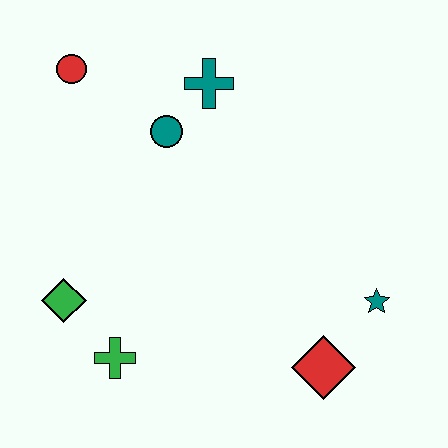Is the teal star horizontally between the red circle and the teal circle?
No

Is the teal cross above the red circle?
No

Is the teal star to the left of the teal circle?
No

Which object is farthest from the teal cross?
The red diamond is farthest from the teal cross.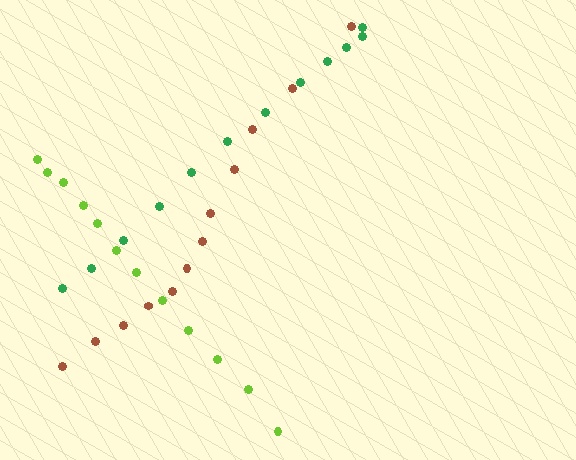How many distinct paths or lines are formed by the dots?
There are 3 distinct paths.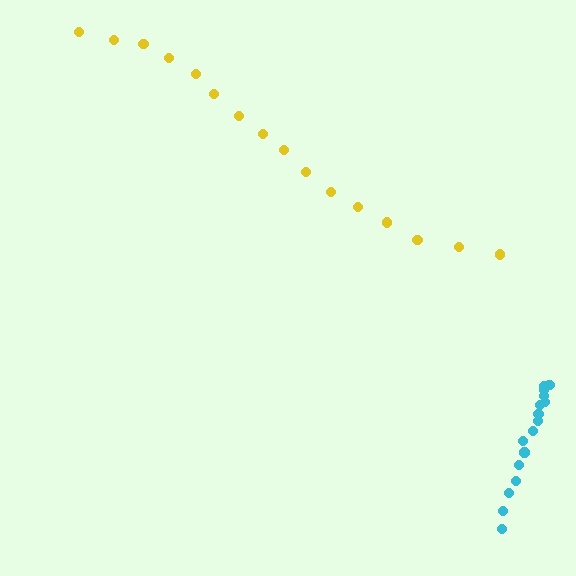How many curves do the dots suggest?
There are 2 distinct paths.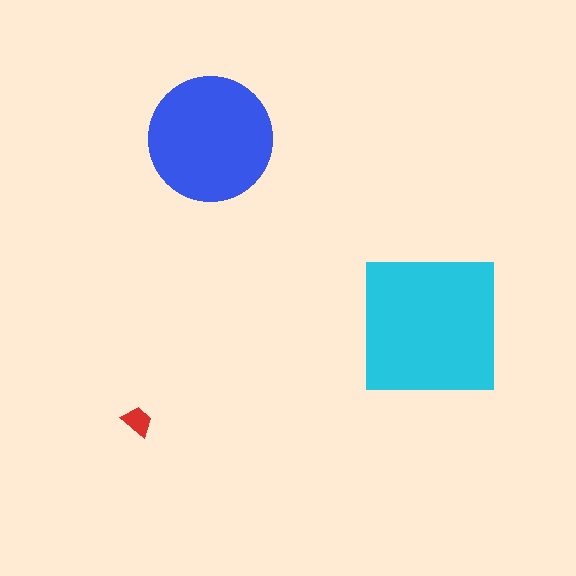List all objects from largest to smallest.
The cyan square, the blue circle, the red trapezoid.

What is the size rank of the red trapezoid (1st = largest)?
3rd.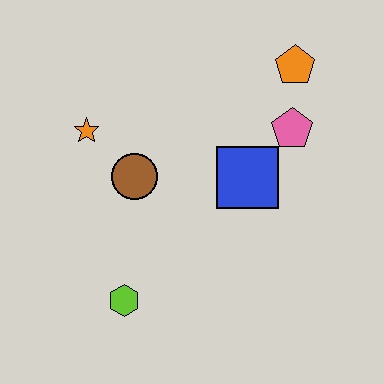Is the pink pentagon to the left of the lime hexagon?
No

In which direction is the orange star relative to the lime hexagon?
The orange star is above the lime hexagon.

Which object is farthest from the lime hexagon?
The orange pentagon is farthest from the lime hexagon.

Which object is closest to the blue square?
The pink pentagon is closest to the blue square.